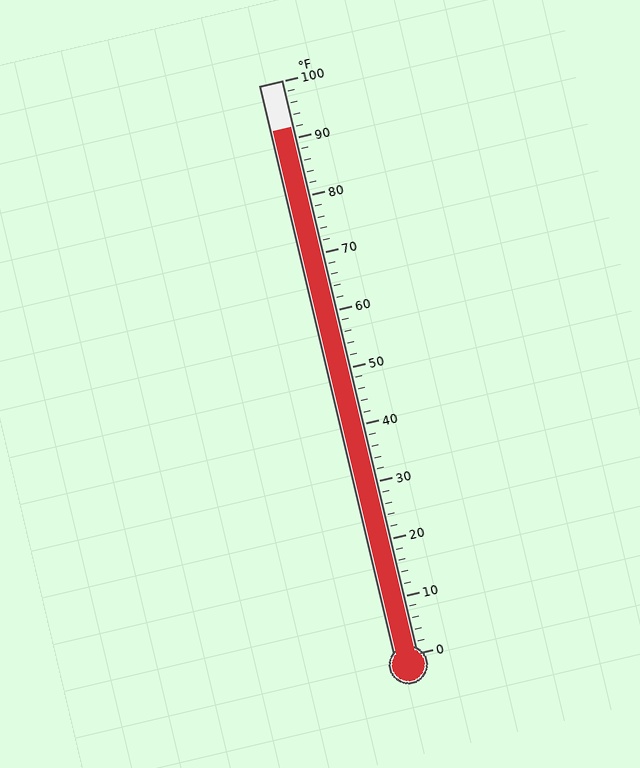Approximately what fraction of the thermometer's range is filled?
The thermometer is filled to approximately 90% of its range.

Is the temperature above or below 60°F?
The temperature is above 60°F.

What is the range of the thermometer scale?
The thermometer scale ranges from 0°F to 100°F.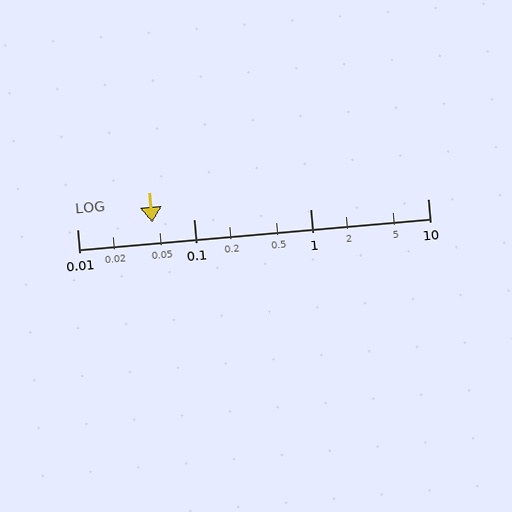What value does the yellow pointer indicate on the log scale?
The pointer indicates approximately 0.044.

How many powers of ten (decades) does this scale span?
The scale spans 3 decades, from 0.01 to 10.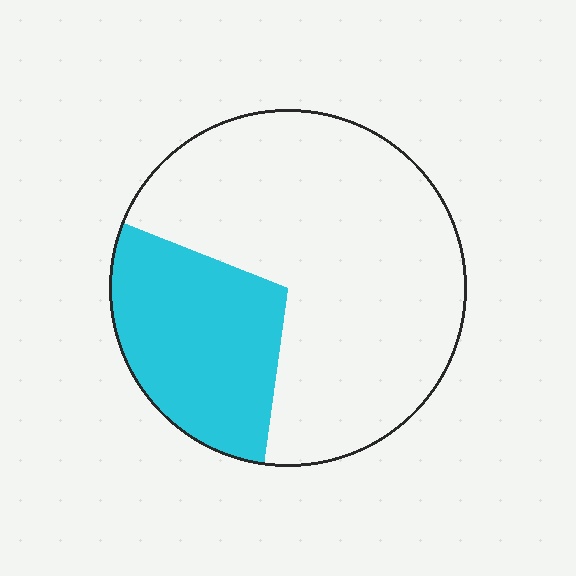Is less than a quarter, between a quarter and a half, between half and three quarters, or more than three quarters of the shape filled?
Between a quarter and a half.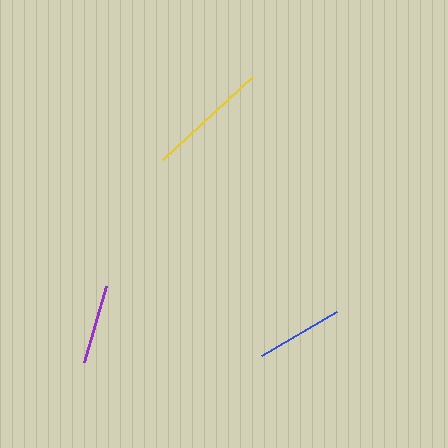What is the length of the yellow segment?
The yellow segment is approximately 122 pixels long.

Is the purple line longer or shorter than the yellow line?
The yellow line is longer than the purple line.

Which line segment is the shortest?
The purple line is the shortest at approximately 79 pixels.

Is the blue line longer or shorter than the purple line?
The blue line is longer than the purple line.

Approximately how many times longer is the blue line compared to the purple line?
The blue line is approximately 1.1 times the length of the purple line.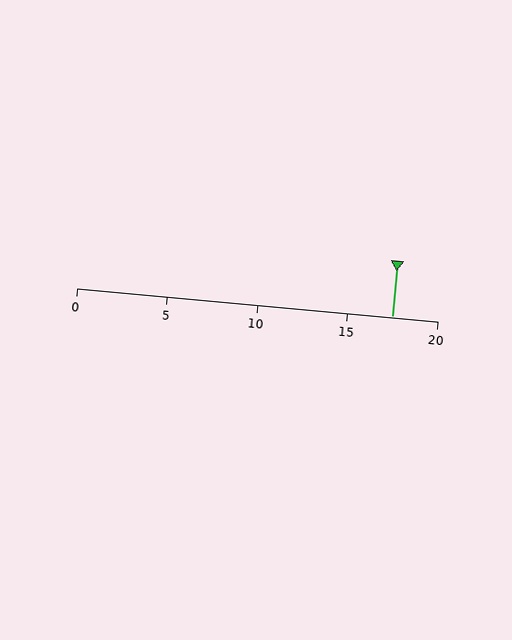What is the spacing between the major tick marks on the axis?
The major ticks are spaced 5 apart.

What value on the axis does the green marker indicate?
The marker indicates approximately 17.5.